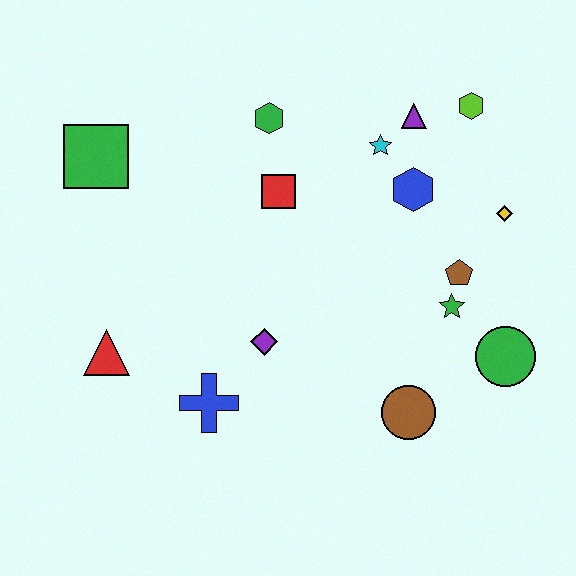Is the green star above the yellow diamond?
No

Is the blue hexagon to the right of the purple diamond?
Yes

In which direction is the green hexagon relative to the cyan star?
The green hexagon is to the left of the cyan star.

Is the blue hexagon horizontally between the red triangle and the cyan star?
No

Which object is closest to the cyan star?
The purple triangle is closest to the cyan star.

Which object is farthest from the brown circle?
The green square is farthest from the brown circle.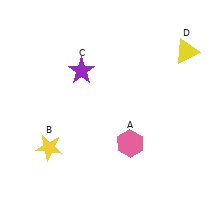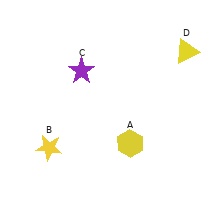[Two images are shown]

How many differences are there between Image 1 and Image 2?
There is 1 difference between the two images.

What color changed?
The hexagon (A) changed from pink in Image 1 to yellow in Image 2.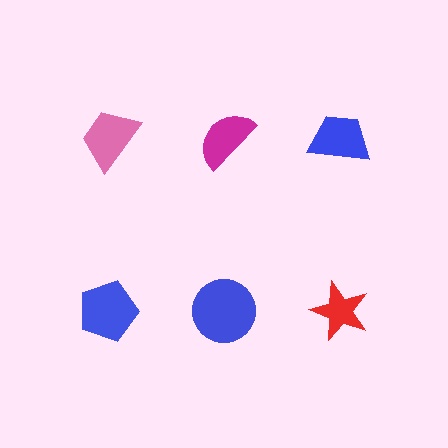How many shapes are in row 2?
3 shapes.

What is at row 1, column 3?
A blue trapezoid.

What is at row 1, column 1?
A pink trapezoid.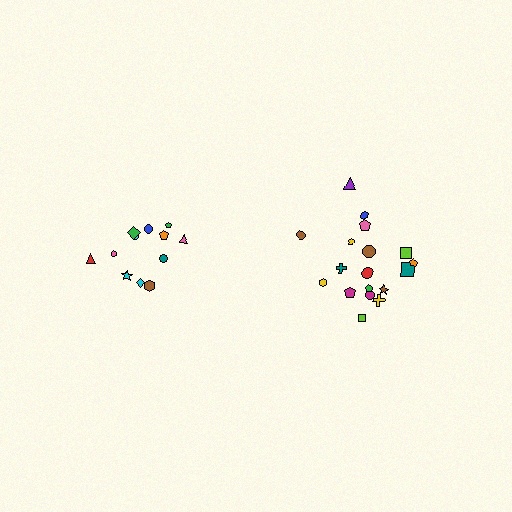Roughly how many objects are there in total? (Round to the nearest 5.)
Roughly 30 objects in total.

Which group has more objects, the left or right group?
The right group.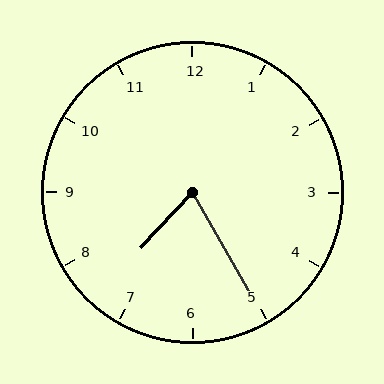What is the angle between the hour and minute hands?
Approximately 72 degrees.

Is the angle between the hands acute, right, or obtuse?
It is acute.